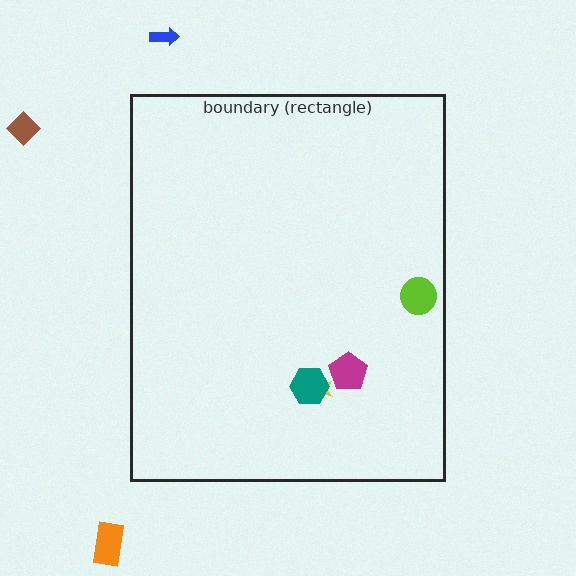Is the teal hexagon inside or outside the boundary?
Inside.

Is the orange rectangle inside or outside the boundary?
Outside.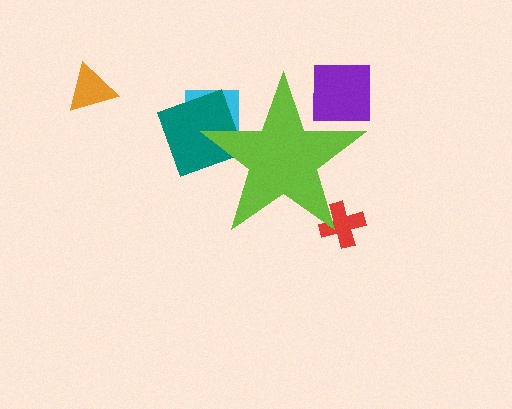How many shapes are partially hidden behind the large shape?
4 shapes are partially hidden.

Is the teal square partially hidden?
Yes, the teal square is partially hidden behind the lime star.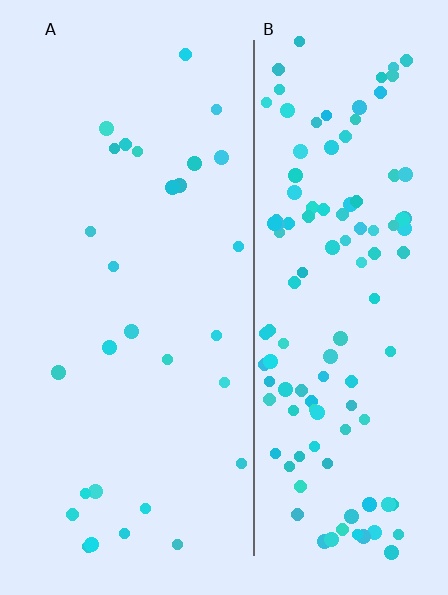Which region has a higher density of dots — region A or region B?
B (the right).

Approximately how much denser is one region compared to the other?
Approximately 4.3× — region B over region A.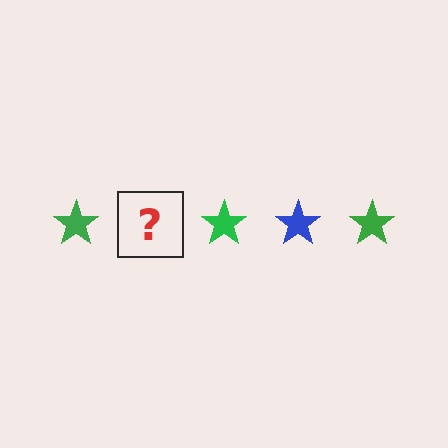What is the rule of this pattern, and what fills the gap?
The rule is that the pattern cycles through green, blue stars. The gap should be filled with a blue star.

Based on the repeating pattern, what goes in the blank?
The blank should be a blue star.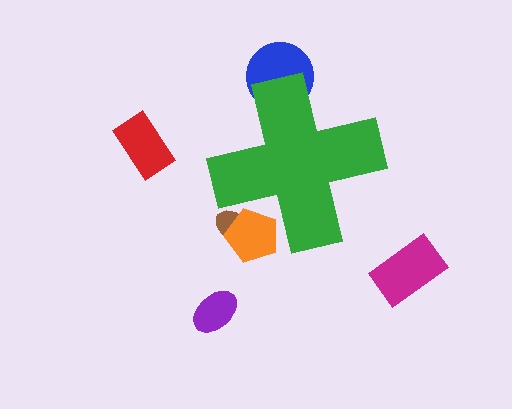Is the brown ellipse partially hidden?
Yes, the brown ellipse is partially hidden behind the green cross.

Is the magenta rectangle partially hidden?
No, the magenta rectangle is fully visible.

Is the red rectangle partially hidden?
No, the red rectangle is fully visible.